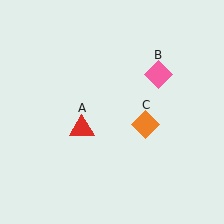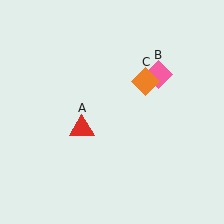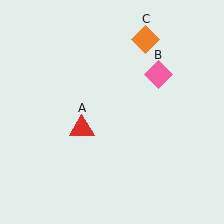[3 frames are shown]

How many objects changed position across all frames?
1 object changed position: orange diamond (object C).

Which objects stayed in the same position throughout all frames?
Red triangle (object A) and pink diamond (object B) remained stationary.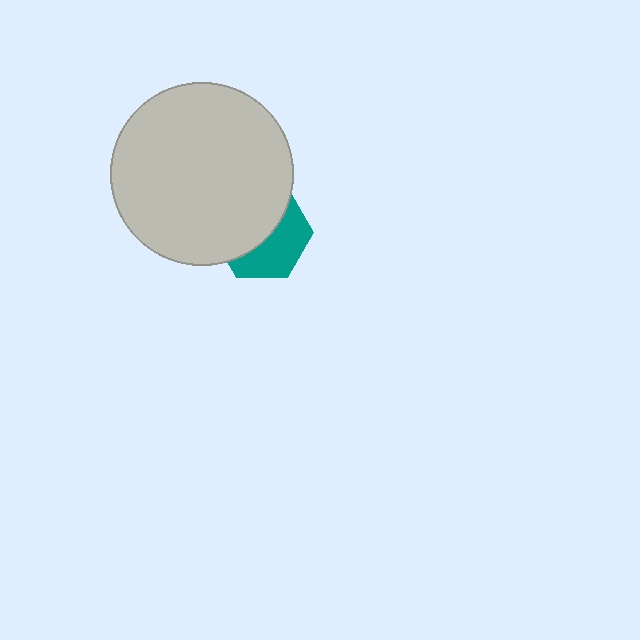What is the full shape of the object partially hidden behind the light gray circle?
The partially hidden object is a teal hexagon.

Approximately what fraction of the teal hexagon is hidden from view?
Roughly 55% of the teal hexagon is hidden behind the light gray circle.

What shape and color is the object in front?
The object in front is a light gray circle.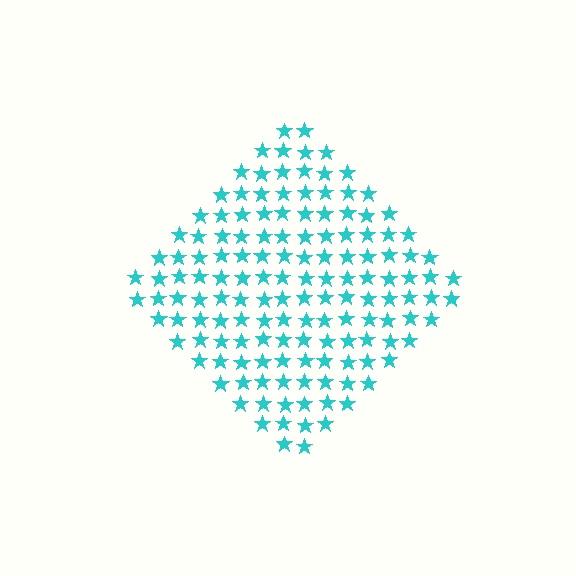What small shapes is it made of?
It is made of small stars.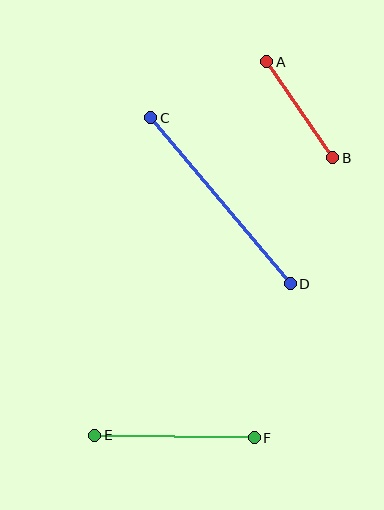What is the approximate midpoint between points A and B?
The midpoint is at approximately (300, 110) pixels.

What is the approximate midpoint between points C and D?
The midpoint is at approximately (220, 201) pixels.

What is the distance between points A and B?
The distance is approximately 117 pixels.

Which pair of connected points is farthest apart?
Points C and D are farthest apart.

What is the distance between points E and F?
The distance is approximately 160 pixels.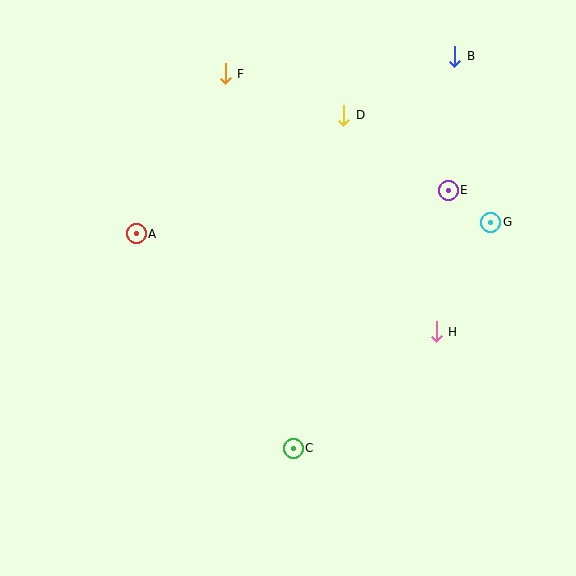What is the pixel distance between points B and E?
The distance between B and E is 134 pixels.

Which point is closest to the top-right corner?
Point B is closest to the top-right corner.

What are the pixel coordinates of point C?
Point C is at (293, 448).